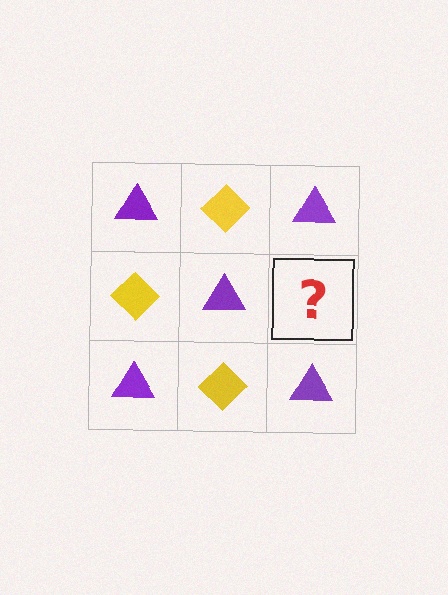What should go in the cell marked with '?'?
The missing cell should contain a yellow diamond.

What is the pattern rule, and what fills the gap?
The rule is that it alternates purple triangle and yellow diamond in a checkerboard pattern. The gap should be filled with a yellow diamond.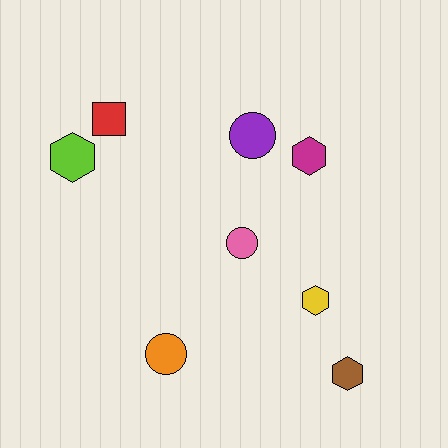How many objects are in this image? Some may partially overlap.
There are 8 objects.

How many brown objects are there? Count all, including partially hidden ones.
There is 1 brown object.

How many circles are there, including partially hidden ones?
There are 3 circles.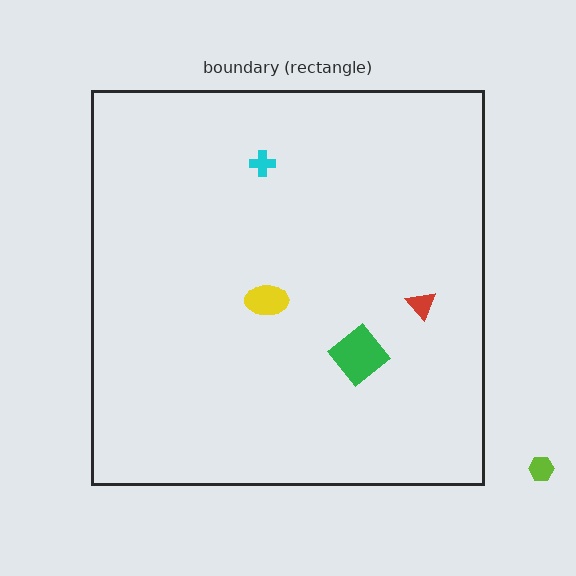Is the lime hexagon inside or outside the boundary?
Outside.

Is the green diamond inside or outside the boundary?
Inside.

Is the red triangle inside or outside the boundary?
Inside.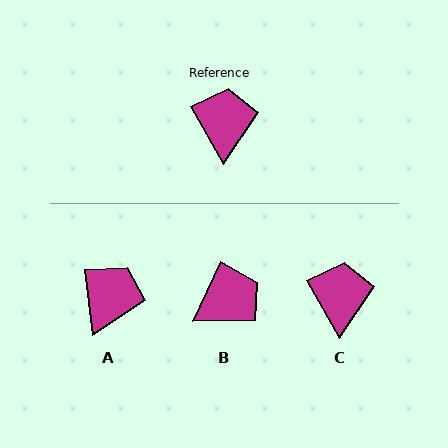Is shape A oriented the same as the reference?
No, it is off by about 23 degrees.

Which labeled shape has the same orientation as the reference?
C.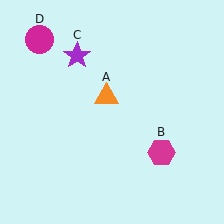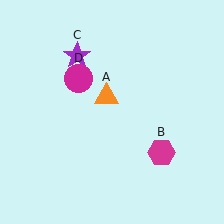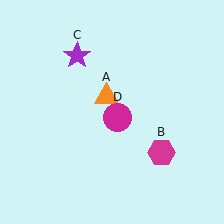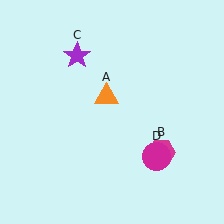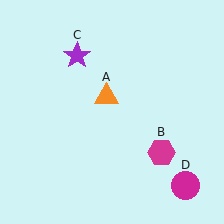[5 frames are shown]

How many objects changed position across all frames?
1 object changed position: magenta circle (object D).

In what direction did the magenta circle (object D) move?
The magenta circle (object D) moved down and to the right.